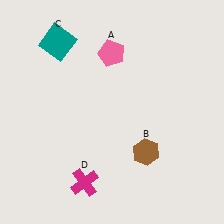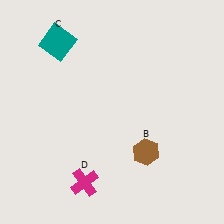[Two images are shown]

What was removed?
The pink pentagon (A) was removed in Image 2.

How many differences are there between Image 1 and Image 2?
There is 1 difference between the two images.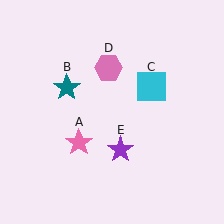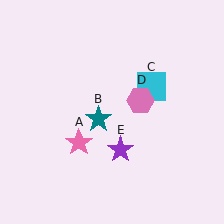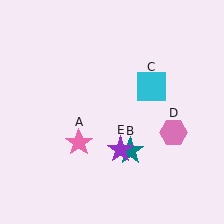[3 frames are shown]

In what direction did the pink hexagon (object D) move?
The pink hexagon (object D) moved down and to the right.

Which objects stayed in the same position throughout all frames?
Pink star (object A) and cyan square (object C) and purple star (object E) remained stationary.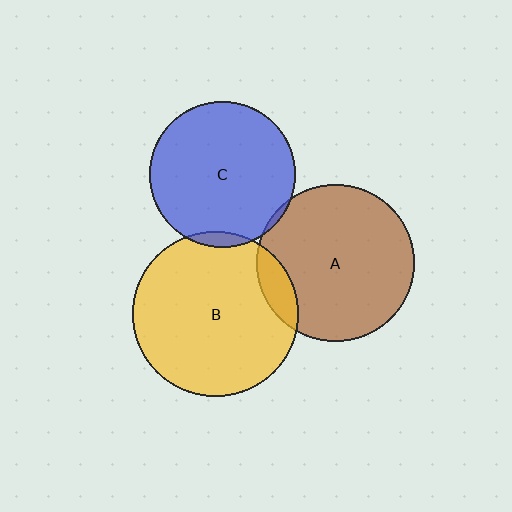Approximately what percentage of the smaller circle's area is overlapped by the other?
Approximately 10%.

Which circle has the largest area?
Circle B (yellow).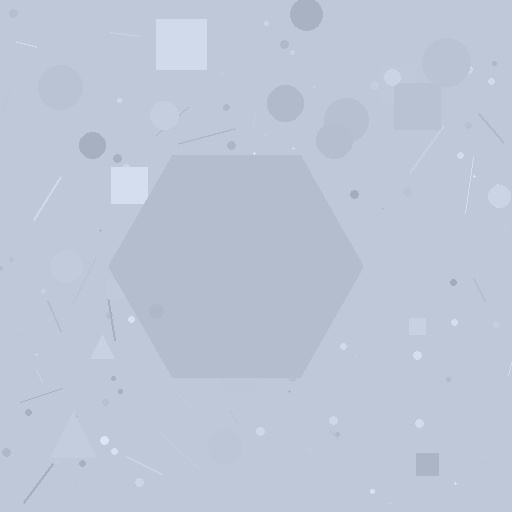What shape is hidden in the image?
A hexagon is hidden in the image.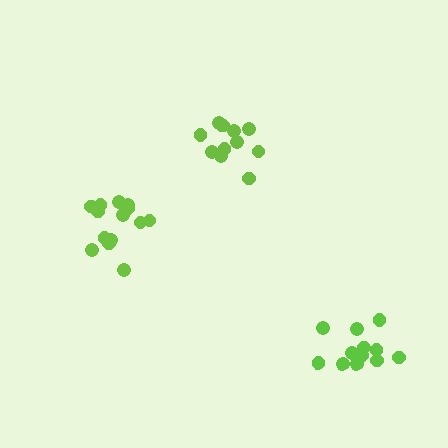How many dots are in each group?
Group 1: 12 dots, Group 2: 12 dots, Group 3: 14 dots (38 total).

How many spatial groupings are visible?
There are 3 spatial groupings.